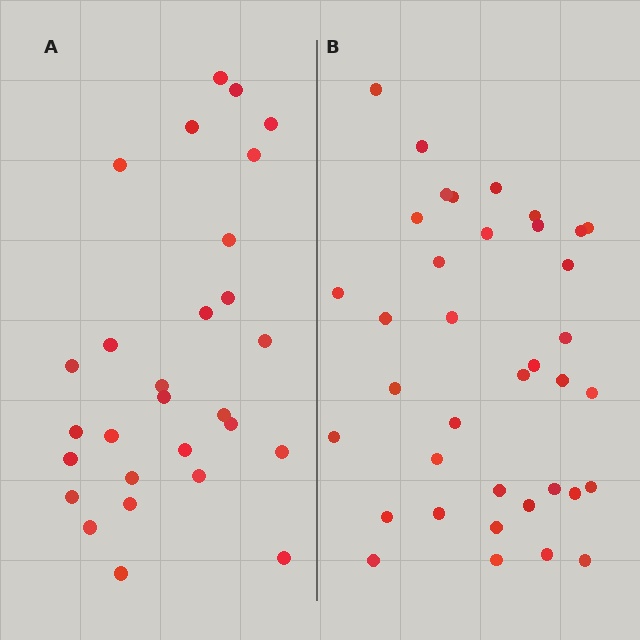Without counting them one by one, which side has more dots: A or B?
Region B (the right region) has more dots.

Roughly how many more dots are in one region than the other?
Region B has roughly 8 or so more dots than region A.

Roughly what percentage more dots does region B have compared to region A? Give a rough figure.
About 30% more.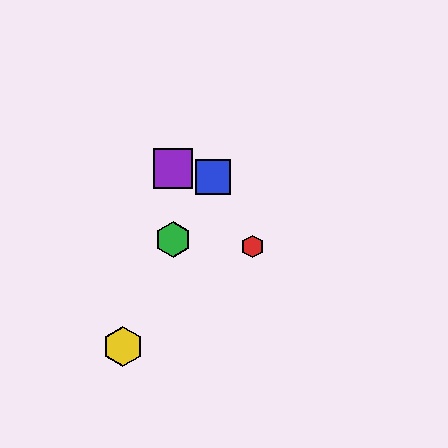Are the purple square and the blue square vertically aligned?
No, the purple square is at x≈173 and the blue square is at x≈213.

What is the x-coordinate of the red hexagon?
The red hexagon is at x≈253.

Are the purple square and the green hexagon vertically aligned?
Yes, both are at x≈173.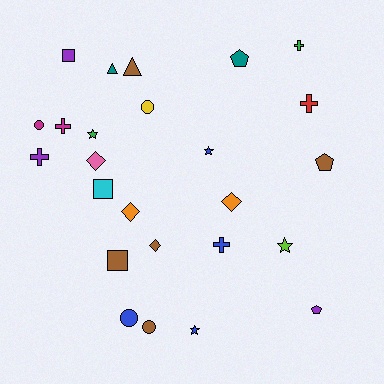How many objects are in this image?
There are 25 objects.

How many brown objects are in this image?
There are 5 brown objects.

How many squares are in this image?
There are 3 squares.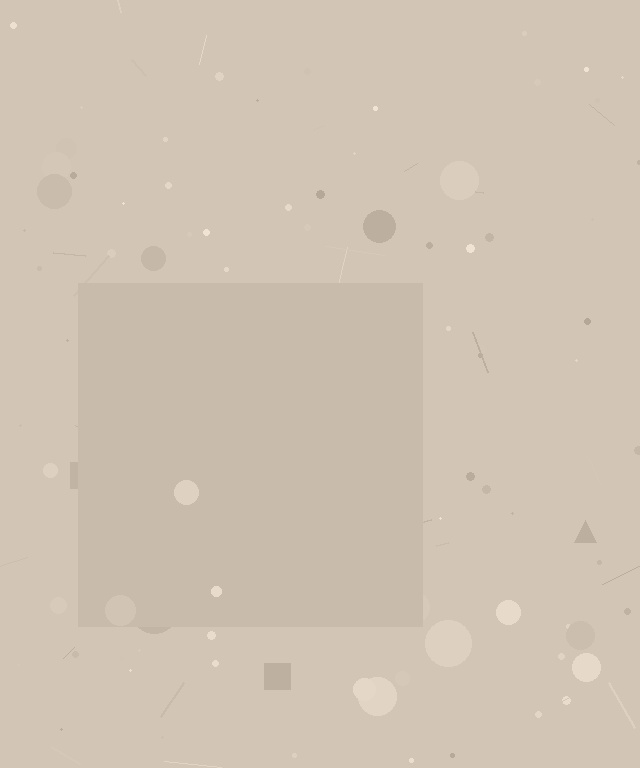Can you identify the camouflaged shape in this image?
The camouflaged shape is a square.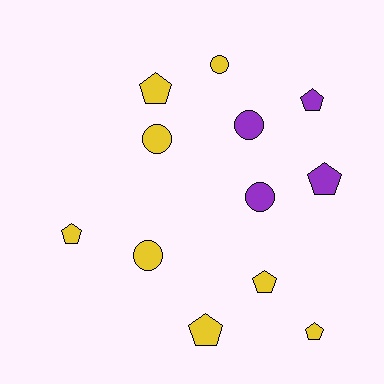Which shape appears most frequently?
Pentagon, with 7 objects.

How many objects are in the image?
There are 12 objects.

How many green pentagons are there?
There are no green pentagons.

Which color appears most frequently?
Yellow, with 8 objects.